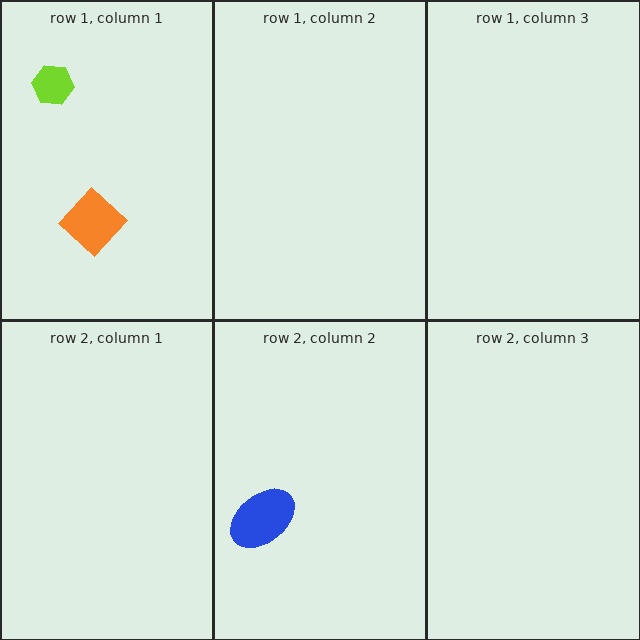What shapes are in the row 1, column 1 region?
The orange diamond, the lime hexagon.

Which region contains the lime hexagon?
The row 1, column 1 region.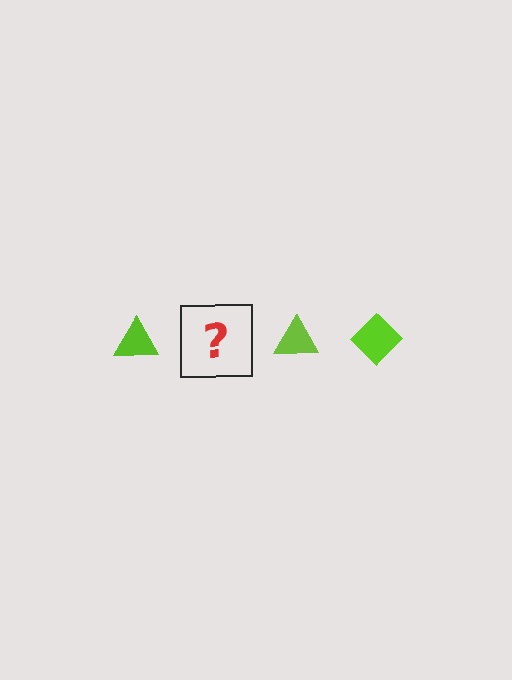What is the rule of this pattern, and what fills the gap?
The rule is that the pattern cycles through triangle, diamond shapes in lime. The gap should be filled with a lime diamond.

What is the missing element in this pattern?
The missing element is a lime diamond.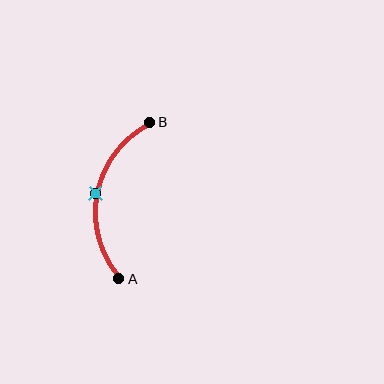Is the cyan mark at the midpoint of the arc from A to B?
Yes. The cyan mark lies on the arc at equal arc-length from both A and B — it is the arc midpoint.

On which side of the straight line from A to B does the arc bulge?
The arc bulges to the left of the straight line connecting A and B.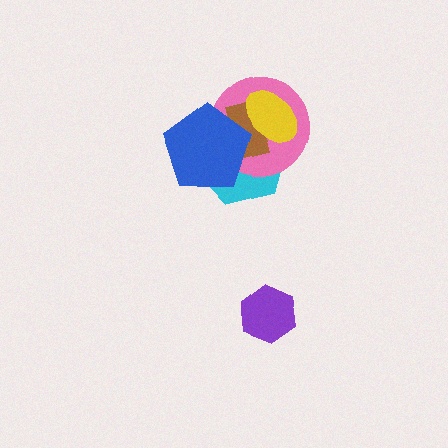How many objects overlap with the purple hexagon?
0 objects overlap with the purple hexagon.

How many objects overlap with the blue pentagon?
3 objects overlap with the blue pentagon.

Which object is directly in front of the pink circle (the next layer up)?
The brown rectangle is directly in front of the pink circle.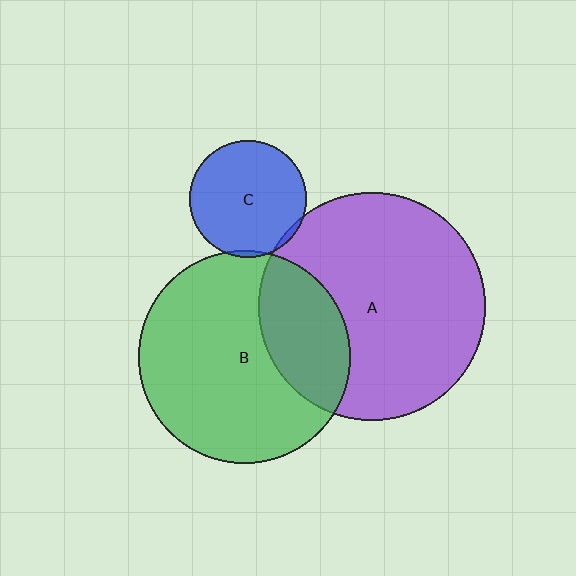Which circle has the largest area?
Circle A (purple).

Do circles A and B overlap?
Yes.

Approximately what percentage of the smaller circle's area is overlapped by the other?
Approximately 30%.